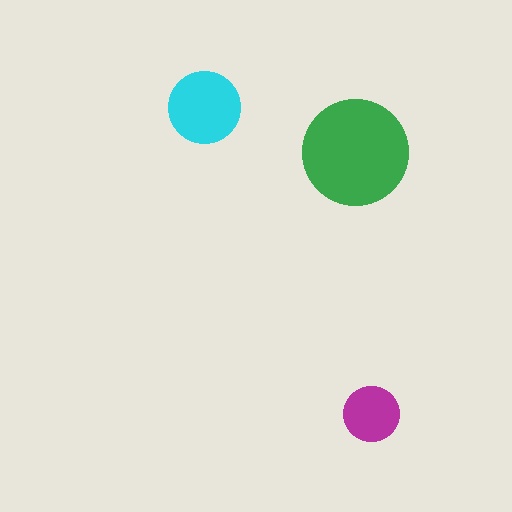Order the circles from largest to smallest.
the green one, the cyan one, the magenta one.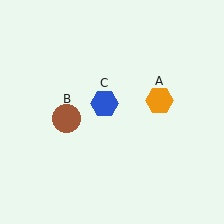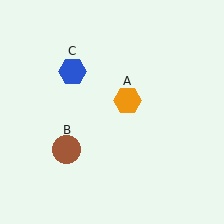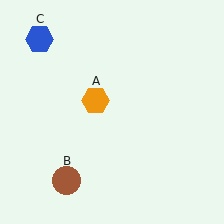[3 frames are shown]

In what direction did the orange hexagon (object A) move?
The orange hexagon (object A) moved left.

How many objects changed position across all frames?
3 objects changed position: orange hexagon (object A), brown circle (object B), blue hexagon (object C).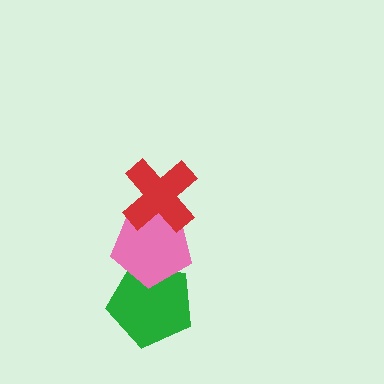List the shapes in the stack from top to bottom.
From top to bottom: the red cross, the pink pentagon, the green pentagon.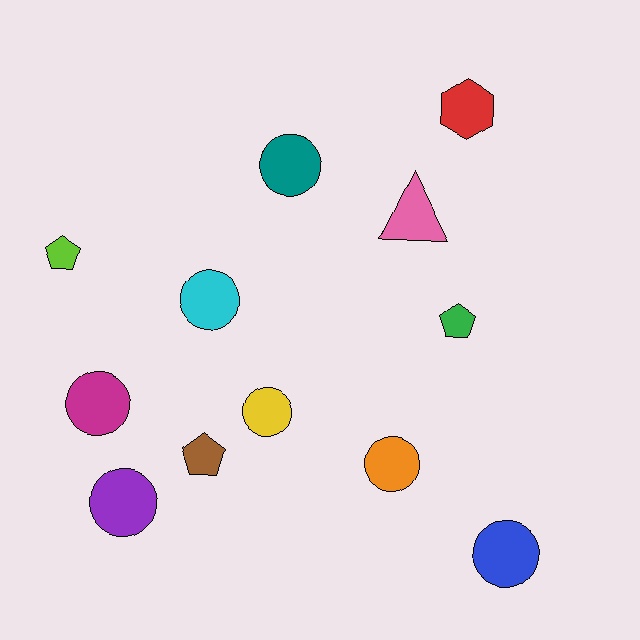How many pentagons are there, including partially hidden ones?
There are 3 pentagons.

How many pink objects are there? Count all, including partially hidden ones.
There is 1 pink object.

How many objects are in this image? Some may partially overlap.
There are 12 objects.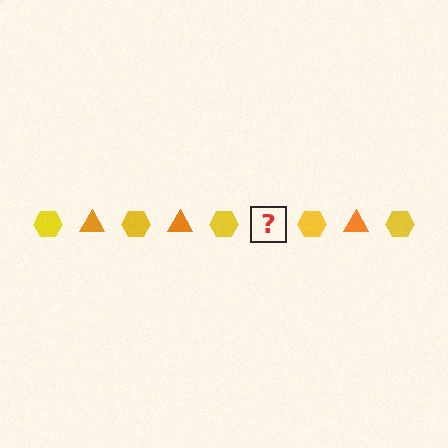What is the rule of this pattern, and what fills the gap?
The rule is that the pattern alternates between yellow hexagon and orange triangle. The gap should be filled with an orange triangle.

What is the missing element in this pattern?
The missing element is an orange triangle.